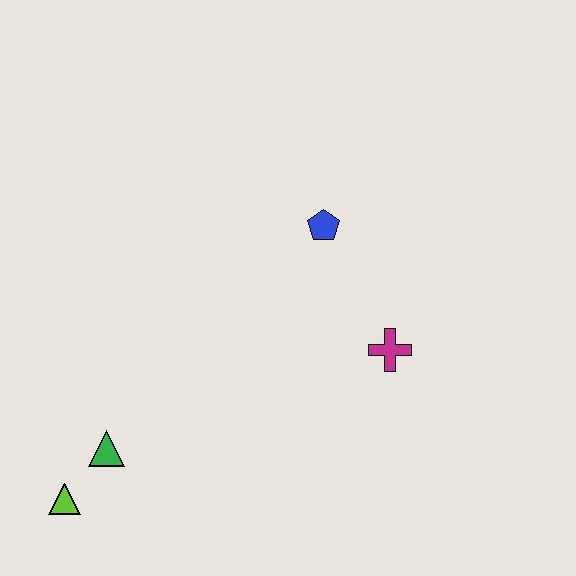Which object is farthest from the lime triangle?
The blue pentagon is farthest from the lime triangle.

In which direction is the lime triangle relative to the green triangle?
The lime triangle is below the green triangle.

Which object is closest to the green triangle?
The lime triangle is closest to the green triangle.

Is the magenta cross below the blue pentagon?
Yes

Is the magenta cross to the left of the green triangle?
No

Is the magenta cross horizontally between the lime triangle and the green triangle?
No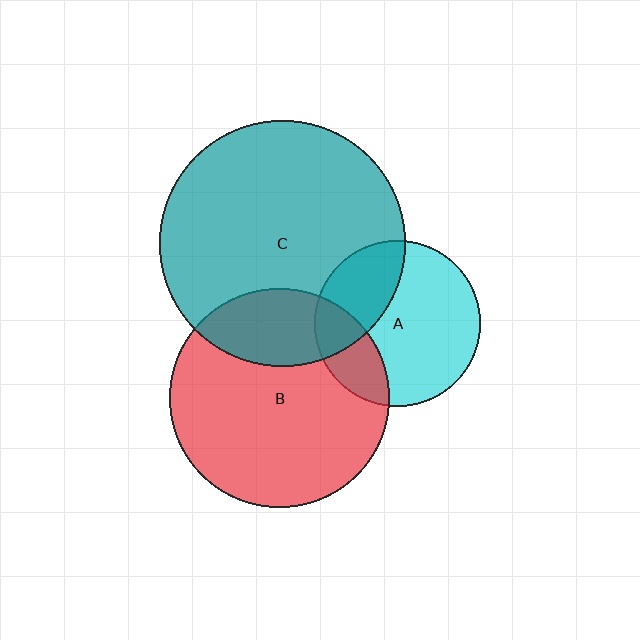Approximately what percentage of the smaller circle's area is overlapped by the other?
Approximately 20%.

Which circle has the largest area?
Circle C (teal).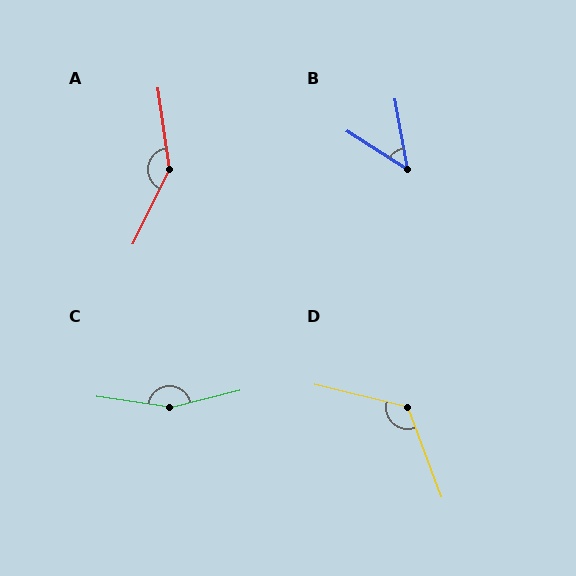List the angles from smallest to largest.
B (47°), D (125°), A (146°), C (158°).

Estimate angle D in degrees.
Approximately 125 degrees.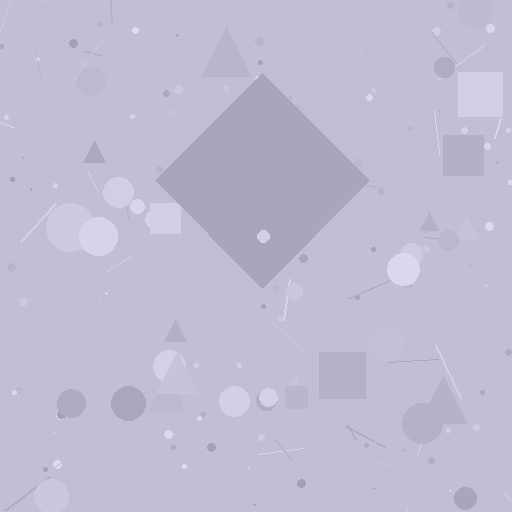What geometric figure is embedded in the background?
A diamond is embedded in the background.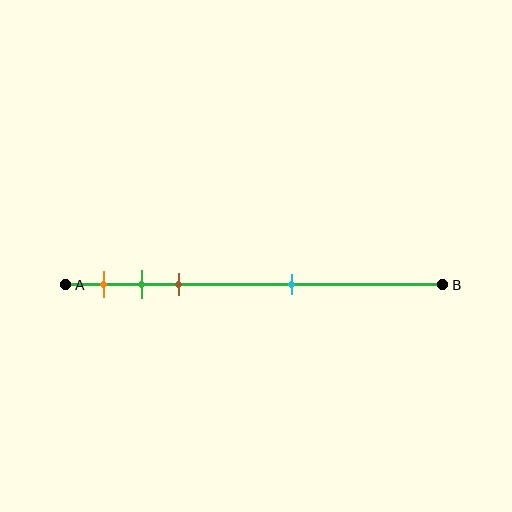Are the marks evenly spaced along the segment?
No, the marks are not evenly spaced.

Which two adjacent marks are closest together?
The green and brown marks are the closest adjacent pair.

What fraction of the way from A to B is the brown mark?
The brown mark is approximately 30% (0.3) of the way from A to B.